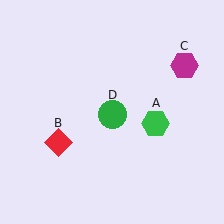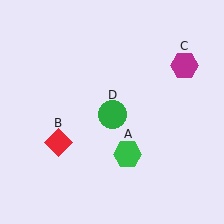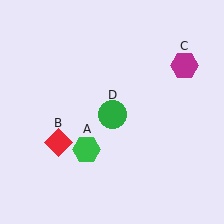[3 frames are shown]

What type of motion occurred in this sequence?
The green hexagon (object A) rotated clockwise around the center of the scene.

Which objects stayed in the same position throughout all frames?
Red diamond (object B) and magenta hexagon (object C) and green circle (object D) remained stationary.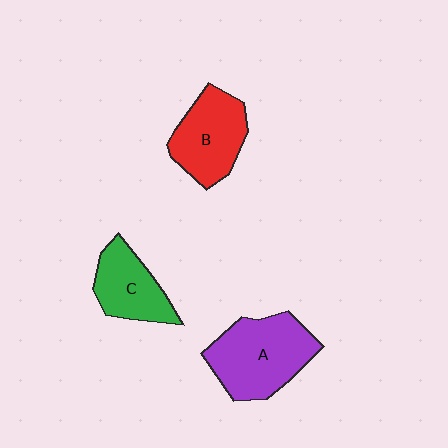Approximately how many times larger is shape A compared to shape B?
Approximately 1.3 times.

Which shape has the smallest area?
Shape C (green).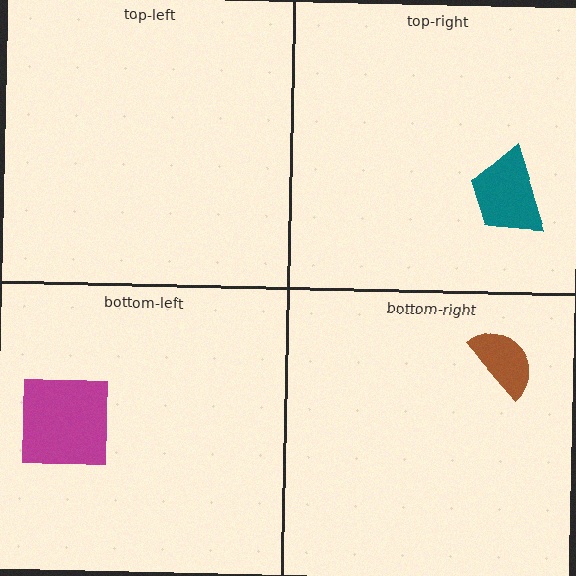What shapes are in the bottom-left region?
The magenta square.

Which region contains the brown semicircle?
The bottom-right region.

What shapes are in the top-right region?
The teal trapezoid.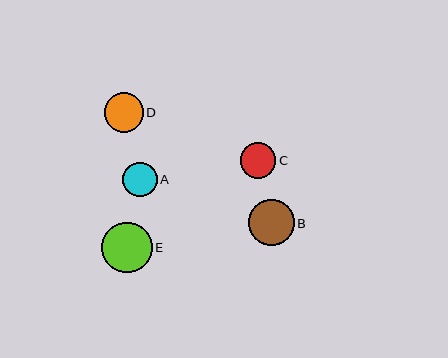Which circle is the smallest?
Circle A is the smallest with a size of approximately 34 pixels.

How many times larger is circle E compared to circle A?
Circle E is approximately 1.5 times the size of circle A.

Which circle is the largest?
Circle E is the largest with a size of approximately 51 pixels.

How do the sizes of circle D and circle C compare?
Circle D and circle C are approximately the same size.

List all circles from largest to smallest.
From largest to smallest: E, B, D, C, A.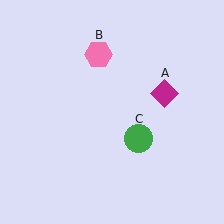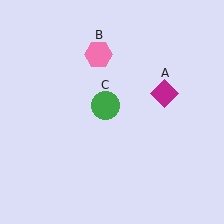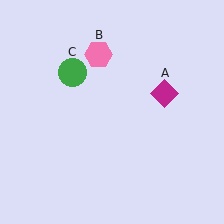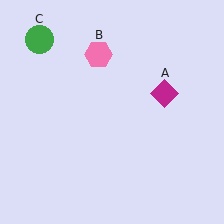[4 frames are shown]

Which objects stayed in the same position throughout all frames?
Magenta diamond (object A) and pink hexagon (object B) remained stationary.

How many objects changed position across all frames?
1 object changed position: green circle (object C).